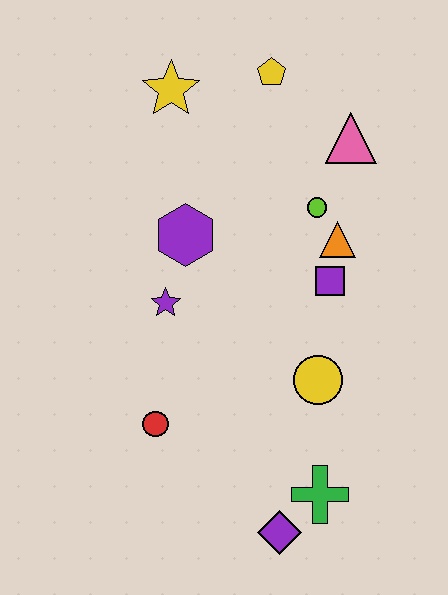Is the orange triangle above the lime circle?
No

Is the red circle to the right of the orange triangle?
No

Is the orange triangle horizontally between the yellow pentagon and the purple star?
No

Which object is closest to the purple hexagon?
The purple star is closest to the purple hexagon.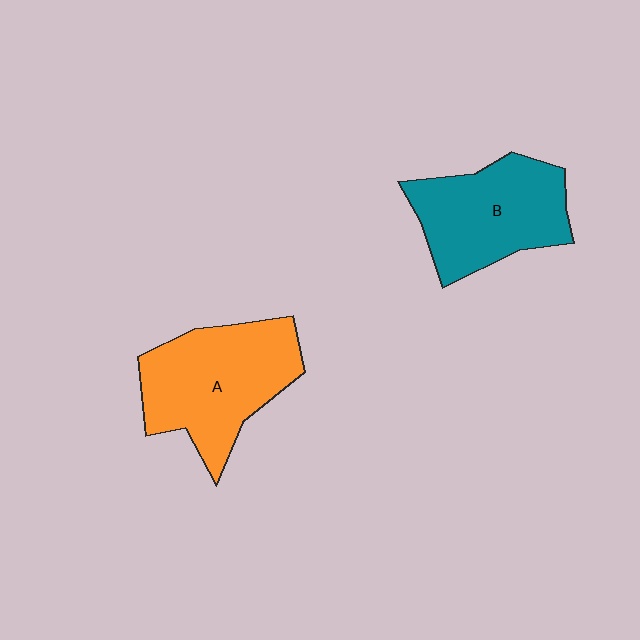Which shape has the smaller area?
Shape B (teal).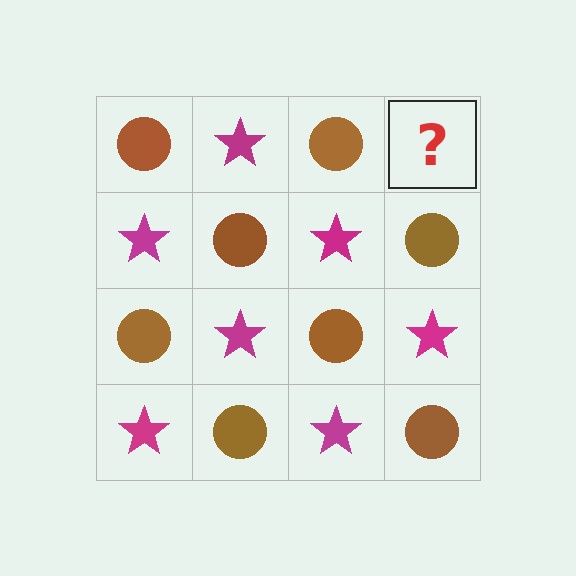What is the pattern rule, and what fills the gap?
The rule is that it alternates brown circle and magenta star in a checkerboard pattern. The gap should be filled with a magenta star.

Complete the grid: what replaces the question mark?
The question mark should be replaced with a magenta star.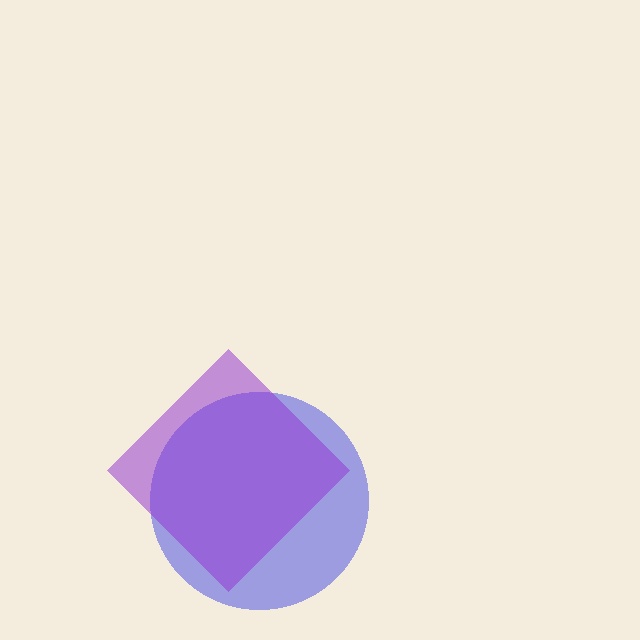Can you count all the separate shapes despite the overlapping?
Yes, there are 2 separate shapes.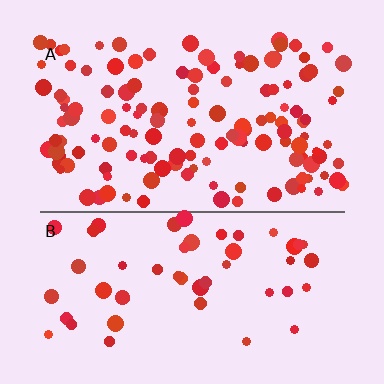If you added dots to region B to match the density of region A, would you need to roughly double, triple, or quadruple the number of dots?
Approximately triple.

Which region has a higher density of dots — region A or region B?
A (the top).